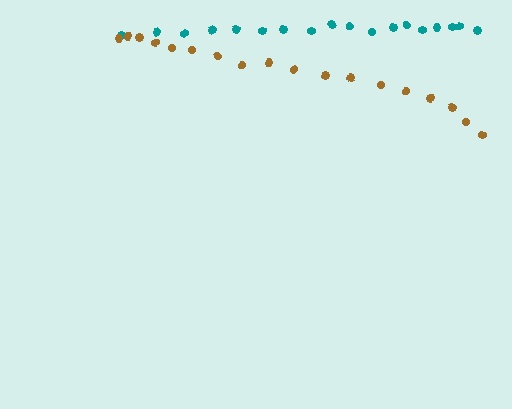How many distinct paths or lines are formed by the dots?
There are 2 distinct paths.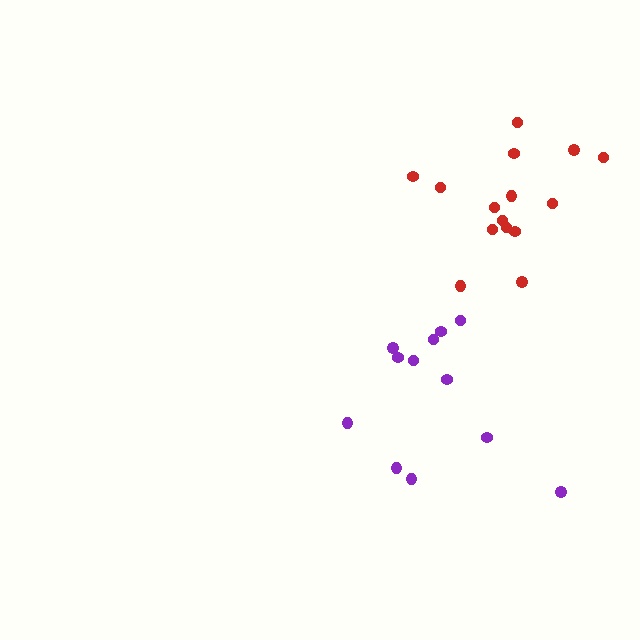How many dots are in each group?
Group 1: 12 dots, Group 2: 15 dots (27 total).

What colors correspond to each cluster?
The clusters are colored: purple, red.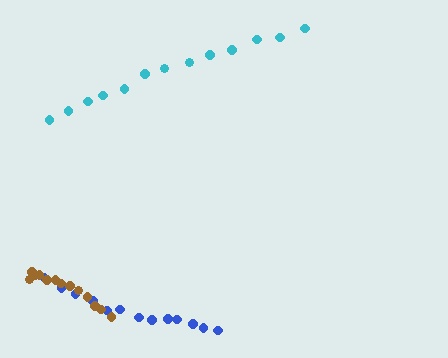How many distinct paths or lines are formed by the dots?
There are 3 distinct paths.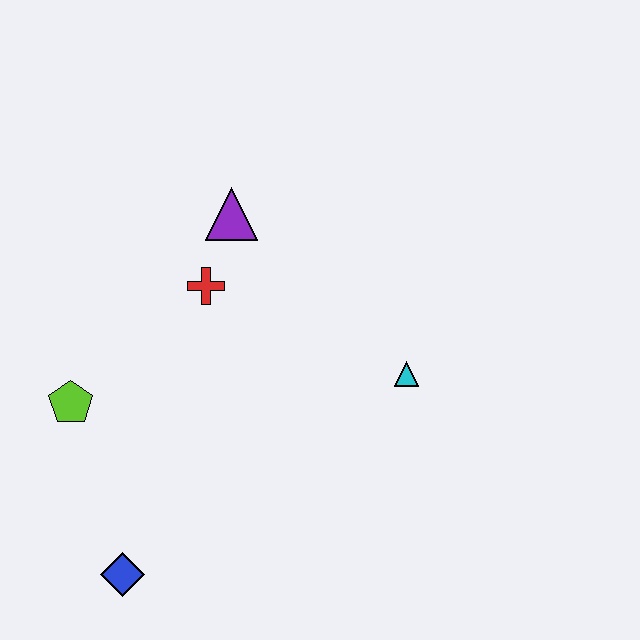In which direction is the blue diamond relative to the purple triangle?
The blue diamond is below the purple triangle.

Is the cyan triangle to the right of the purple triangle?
Yes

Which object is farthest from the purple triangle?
The blue diamond is farthest from the purple triangle.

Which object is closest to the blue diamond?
The lime pentagon is closest to the blue diamond.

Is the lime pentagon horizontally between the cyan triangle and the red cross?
No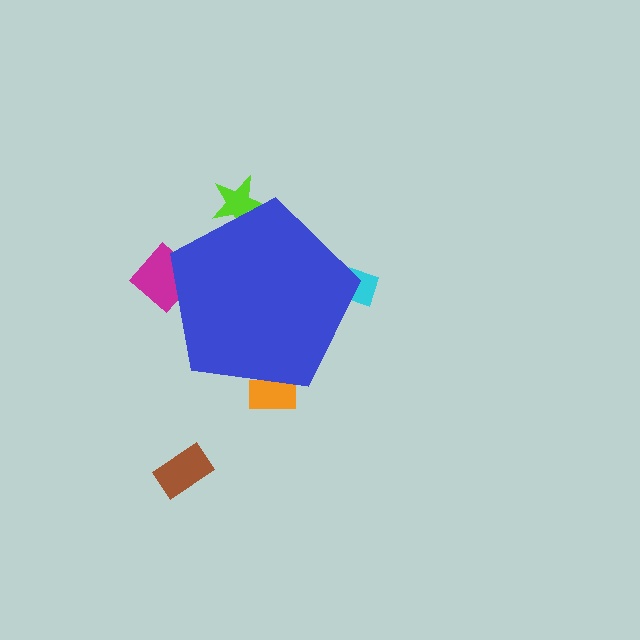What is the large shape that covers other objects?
A blue pentagon.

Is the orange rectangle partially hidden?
Yes, the orange rectangle is partially hidden behind the blue pentagon.